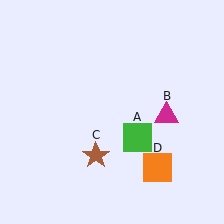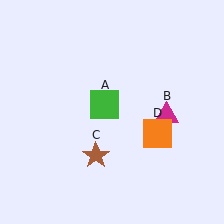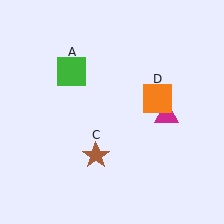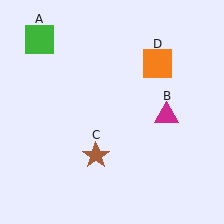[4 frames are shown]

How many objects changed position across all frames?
2 objects changed position: green square (object A), orange square (object D).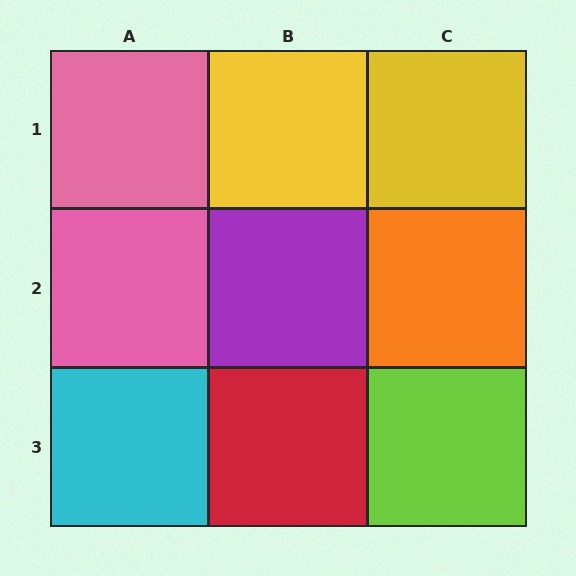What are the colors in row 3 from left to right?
Cyan, red, lime.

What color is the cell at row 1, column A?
Pink.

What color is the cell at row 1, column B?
Yellow.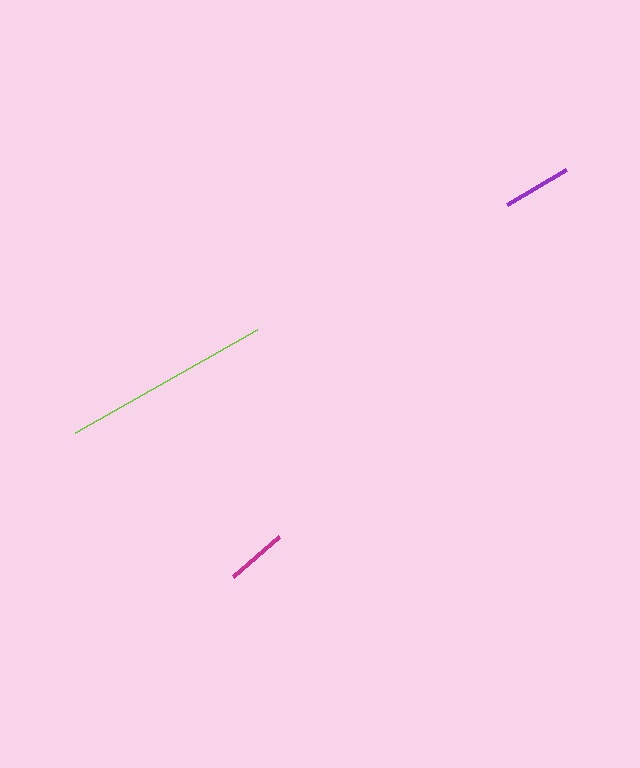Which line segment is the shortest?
The magenta line is the shortest at approximately 61 pixels.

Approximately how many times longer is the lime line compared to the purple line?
The lime line is approximately 3.1 times the length of the purple line.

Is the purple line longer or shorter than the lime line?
The lime line is longer than the purple line.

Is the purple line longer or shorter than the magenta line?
The purple line is longer than the magenta line.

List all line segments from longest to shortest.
From longest to shortest: lime, purple, magenta.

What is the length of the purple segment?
The purple segment is approximately 69 pixels long.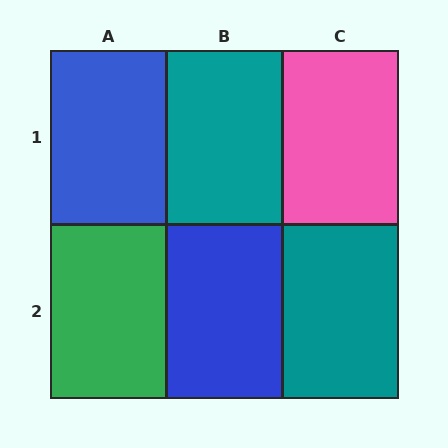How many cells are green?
1 cell is green.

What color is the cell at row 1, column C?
Pink.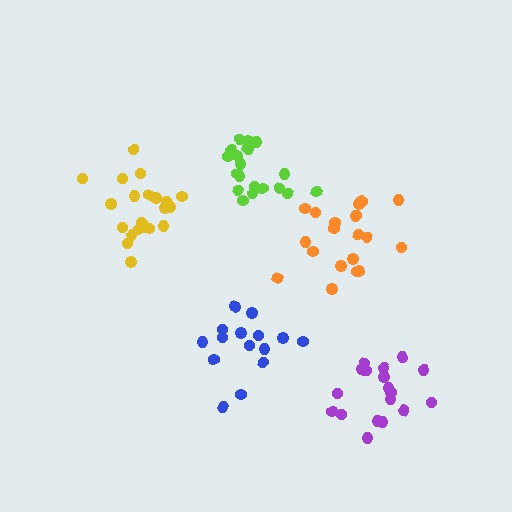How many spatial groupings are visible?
There are 5 spatial groupings.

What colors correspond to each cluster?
The clusters are colored: lime, purple, orange, yellow, blue.